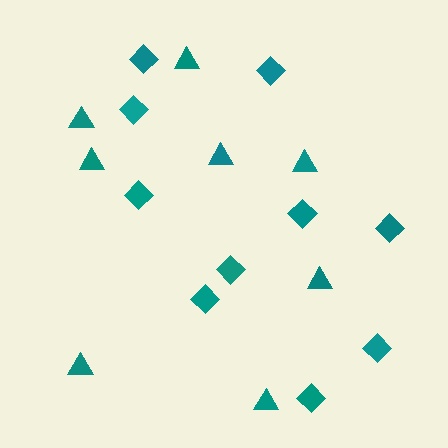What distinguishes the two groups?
There are 2 groups: one group of triangles (8) and one group of diamonds (10).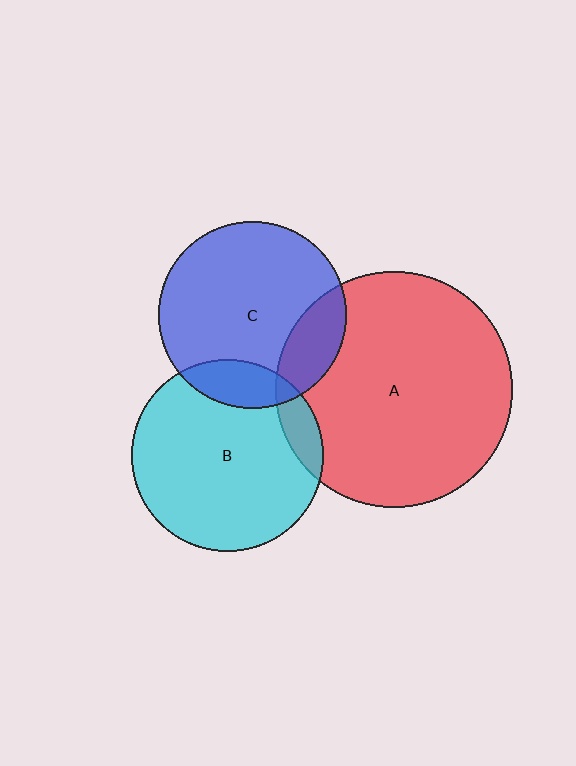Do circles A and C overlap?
Yes.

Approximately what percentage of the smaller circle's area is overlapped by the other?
Approximately 20%.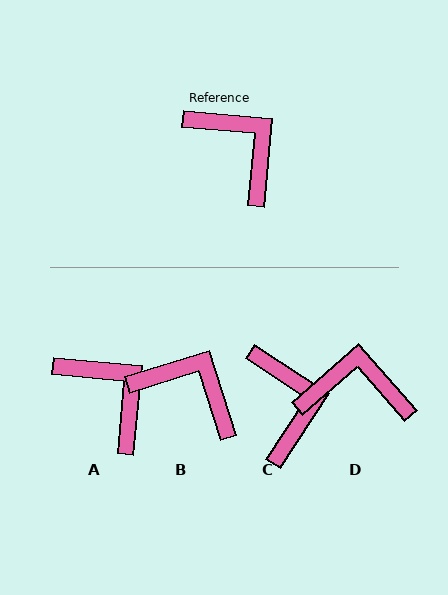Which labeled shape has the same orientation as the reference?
A.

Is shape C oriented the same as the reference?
No, it is off by about 28 degrees.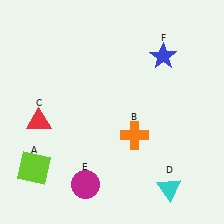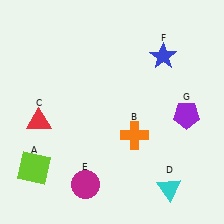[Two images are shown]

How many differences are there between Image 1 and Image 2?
There is 1 difference between the two images.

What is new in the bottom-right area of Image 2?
A purple pentagon (G) was added in the bottom-right area of Image 2.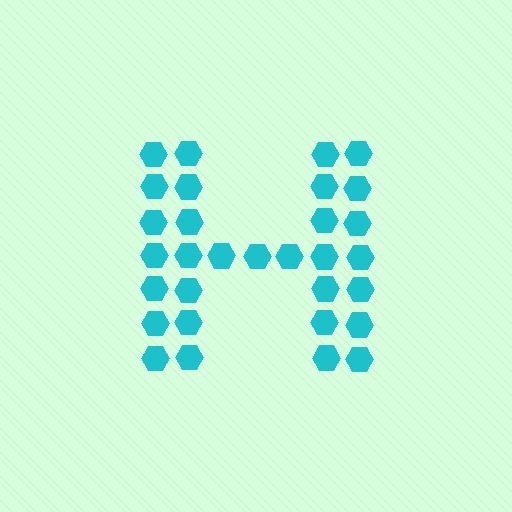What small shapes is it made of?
It is made of small hexagons.